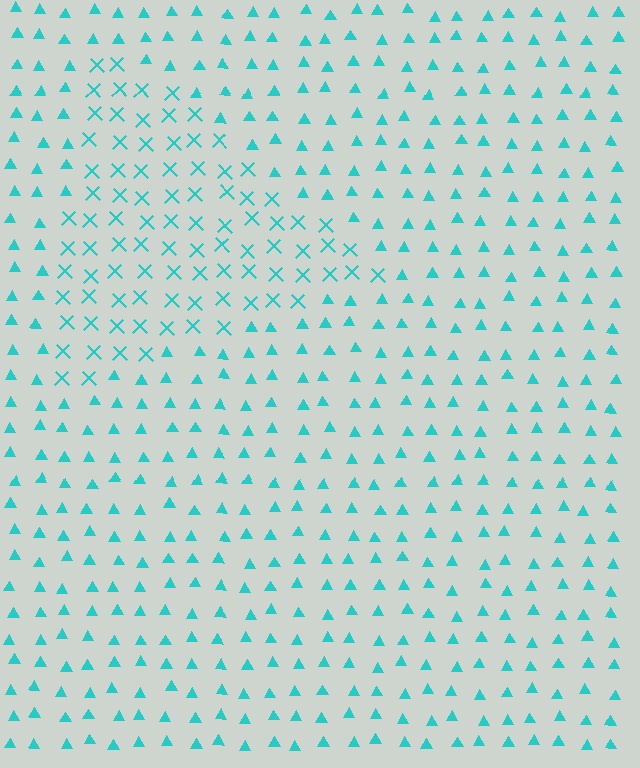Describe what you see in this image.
The image is filled with small cyan elements arranged in a uniform grid. A triangle-shaped region contains X marks, while the surrounding area contains triangles. The boundary is defined purely by the change in element shape.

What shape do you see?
I see a triangle.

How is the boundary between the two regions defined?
The boundary is defined by a change in element shape: X marks inside vs. triangles outside. All elements share the same color and spacing.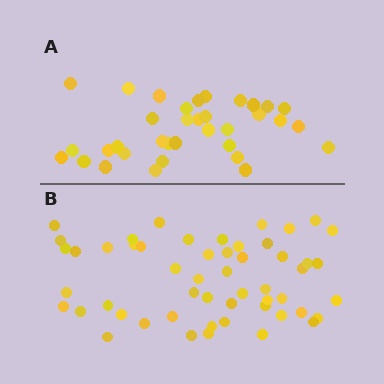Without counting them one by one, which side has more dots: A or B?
Region B (the bottom region) has more dots.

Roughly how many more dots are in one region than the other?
Region B has approximately 20 more dots than region A.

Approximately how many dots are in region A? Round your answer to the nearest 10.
About 40 dots. (The exact count is 35, which rounds to 40.)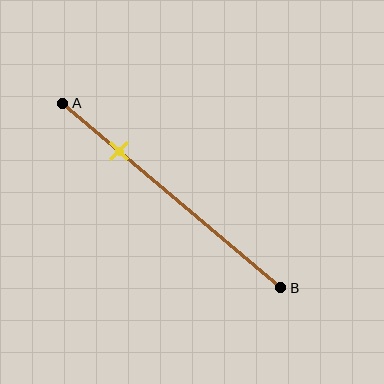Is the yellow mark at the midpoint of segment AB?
No, the mark is at about 25% from A, not at the 50% midpoint.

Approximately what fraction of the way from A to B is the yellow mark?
The yellow mark is approximately 25% of the way from A to B.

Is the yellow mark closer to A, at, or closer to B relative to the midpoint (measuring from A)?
The yellow mark is closer to point A than the midpoint of segment AB.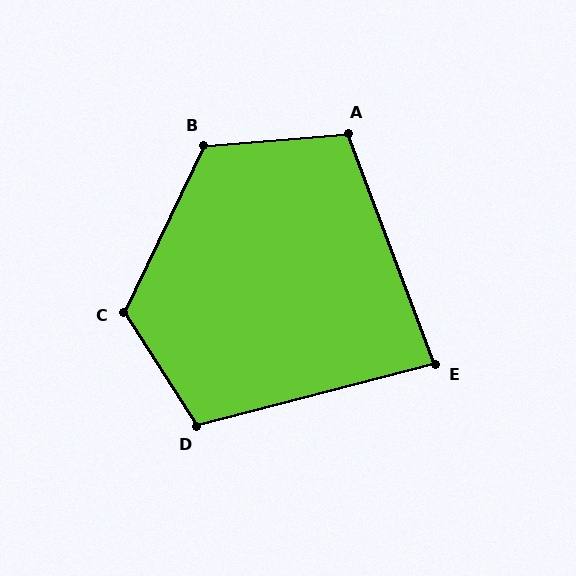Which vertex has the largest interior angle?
C, at approximately 122 degrees.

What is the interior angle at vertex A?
Approximately 106 degrees (obtuse).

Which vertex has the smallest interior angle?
E, at approximately 84 degrees.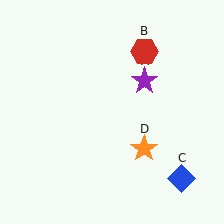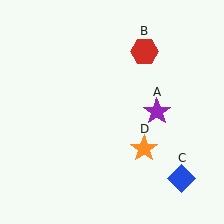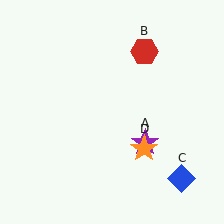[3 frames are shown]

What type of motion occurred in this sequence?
The purple star (object A) rotated clockwise around the center of the scene.